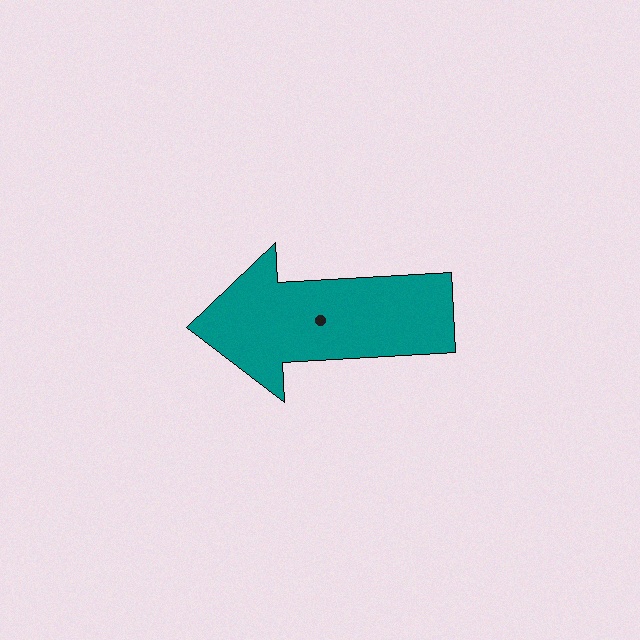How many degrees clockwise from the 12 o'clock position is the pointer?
Approximately 267 degrees.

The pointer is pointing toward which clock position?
Roughly 9 o'clock.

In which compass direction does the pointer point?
West.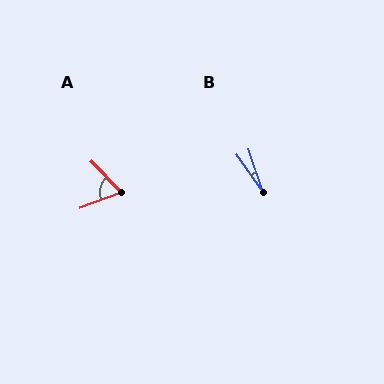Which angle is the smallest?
B, at approximately 17 degrees.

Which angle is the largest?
A, at approximately 67 degrees.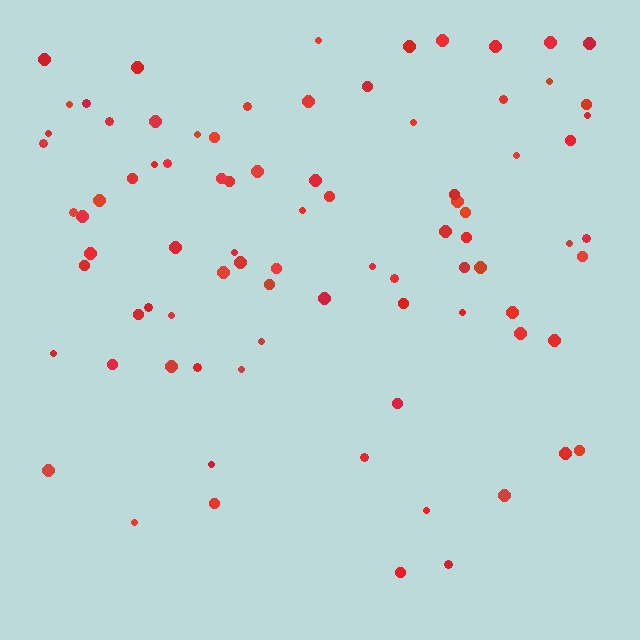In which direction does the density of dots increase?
From bottom to top, with the top side densest.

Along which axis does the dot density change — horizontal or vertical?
Vertical.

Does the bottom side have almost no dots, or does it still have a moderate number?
Still a moderate number, just noticeably fewer than the top.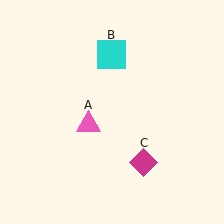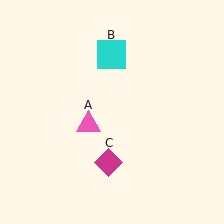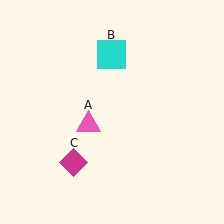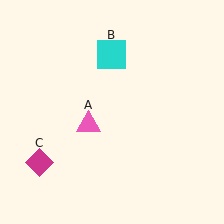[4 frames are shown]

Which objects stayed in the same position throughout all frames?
Pink triangle (object A) and cyan square (object B) remained stationary.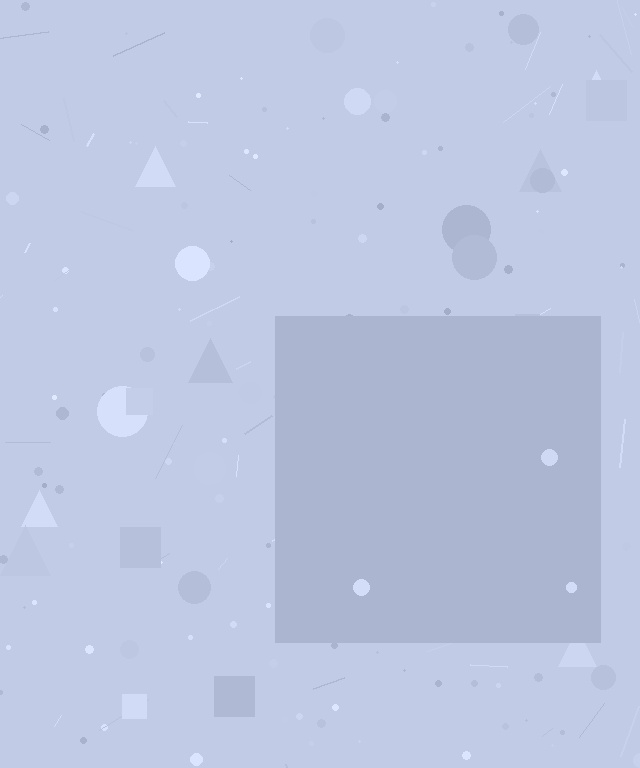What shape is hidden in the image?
A square is hidden in the image.